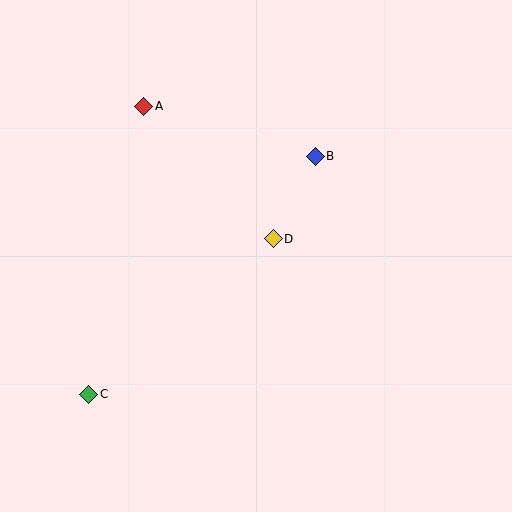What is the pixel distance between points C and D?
The distance between C and D is 241 pixels.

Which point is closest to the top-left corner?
Point A is closest to the top-left corner.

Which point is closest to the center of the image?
Point D at (273, 239) is closest to the center.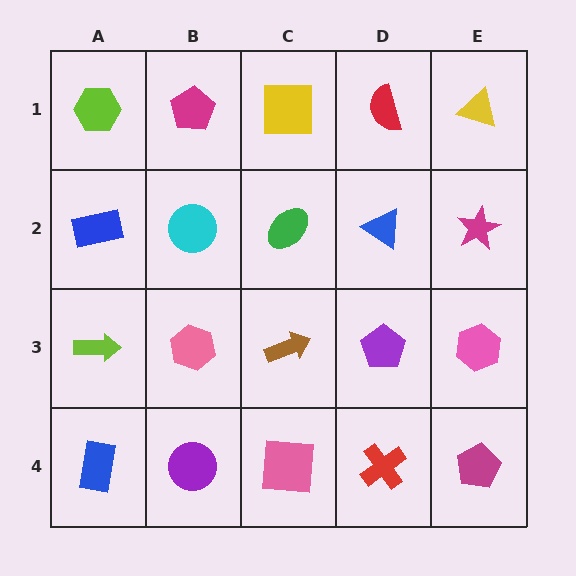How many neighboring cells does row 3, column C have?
4.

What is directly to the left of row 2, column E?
A blue triangle.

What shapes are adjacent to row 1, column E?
A magenta star (row 2, column E), a red semicircle (row 1, column D).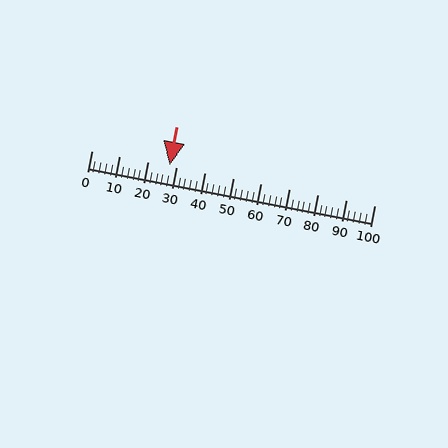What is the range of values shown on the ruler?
The ruler shows values from 0 to 100.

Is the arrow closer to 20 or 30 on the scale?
The arrow is closer to 30.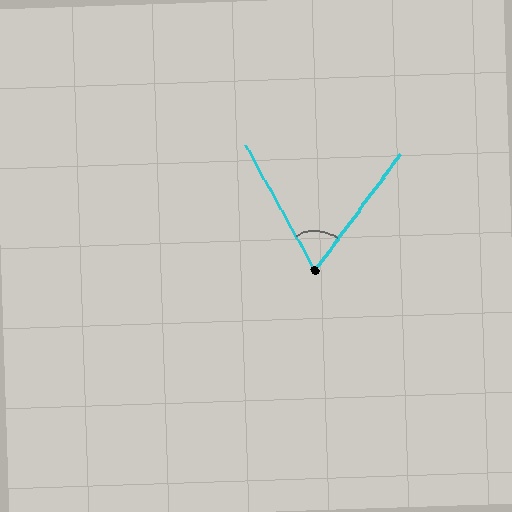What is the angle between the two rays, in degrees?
Approximately 65 degrees.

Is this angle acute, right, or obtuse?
It is acute.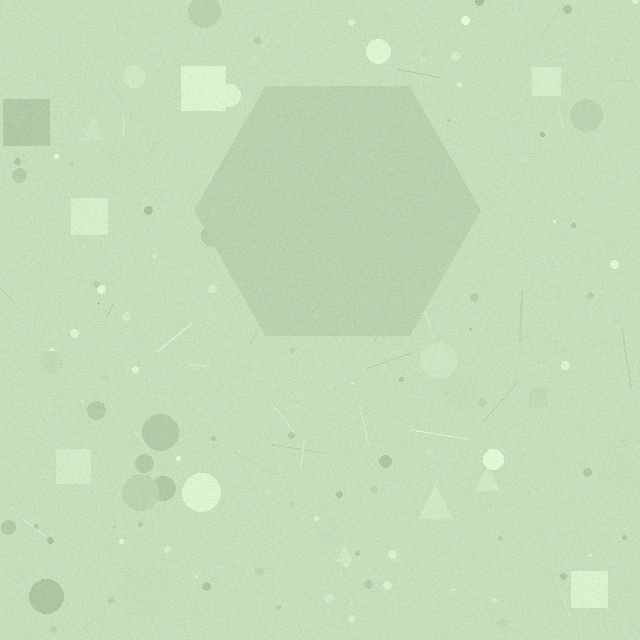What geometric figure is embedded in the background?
A hexagon is embedded in the background.